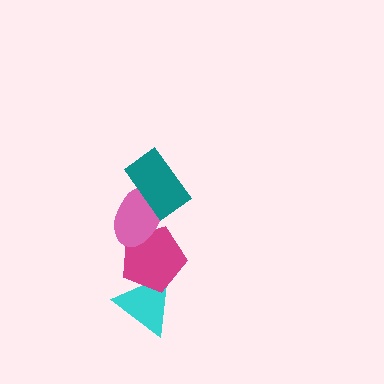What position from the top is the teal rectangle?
The teal rectangle is 1st from the top.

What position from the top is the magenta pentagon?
The magenta pentagon is 3rd from the top.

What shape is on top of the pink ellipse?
The teal rectangle is on top of the pink ellipse.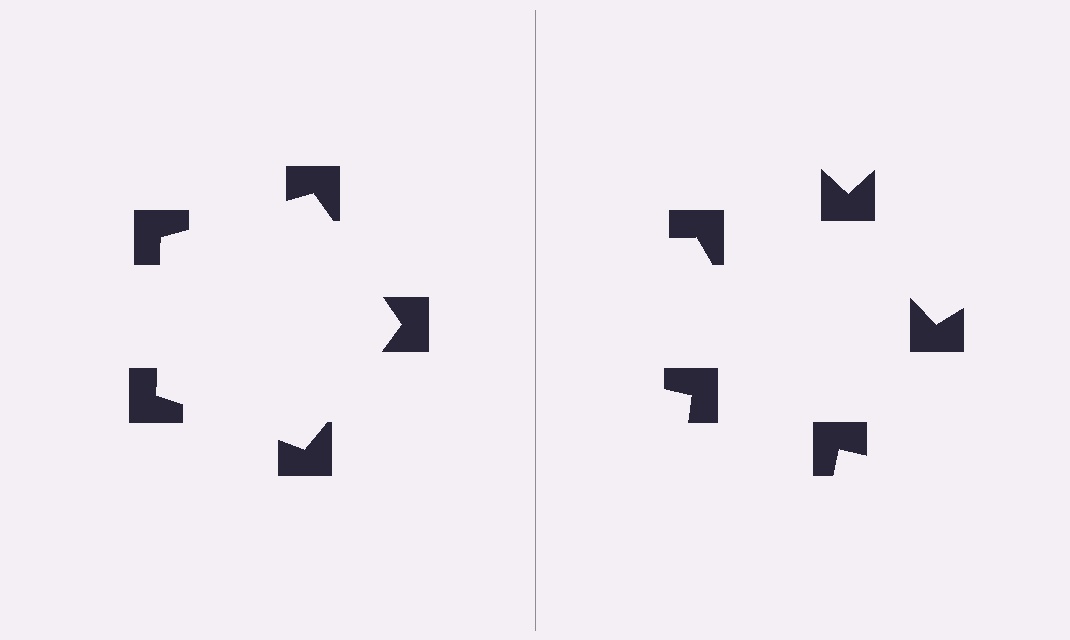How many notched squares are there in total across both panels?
10 — 5 on each side.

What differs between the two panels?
The notched squares are positioned identically on both sides; only the wedge orientations differ. On the left they align to a pentagon; on the right they are misaligned.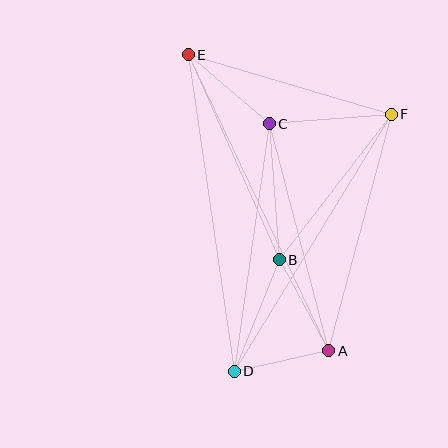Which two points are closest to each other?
Points A and D are closest to each other.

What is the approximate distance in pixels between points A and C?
The distance between A and C is approximately 235 pixels.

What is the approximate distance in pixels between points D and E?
The distance between D and E is approximately 320 pixels.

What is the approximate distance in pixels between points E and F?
The distance between E and F is approximately 212 pixels.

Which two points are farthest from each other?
Points A and E are farthest from each other.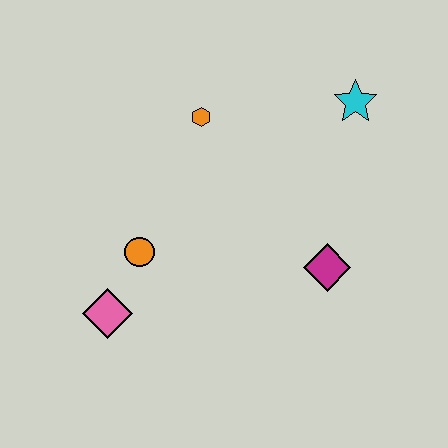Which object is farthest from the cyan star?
The pink diamond is farthest from the cyan star.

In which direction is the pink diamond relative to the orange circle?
The pink diamond is below the orange circle.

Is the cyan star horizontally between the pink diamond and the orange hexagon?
No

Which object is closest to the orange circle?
The pink diamond is closest to the orange circle.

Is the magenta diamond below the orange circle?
Yes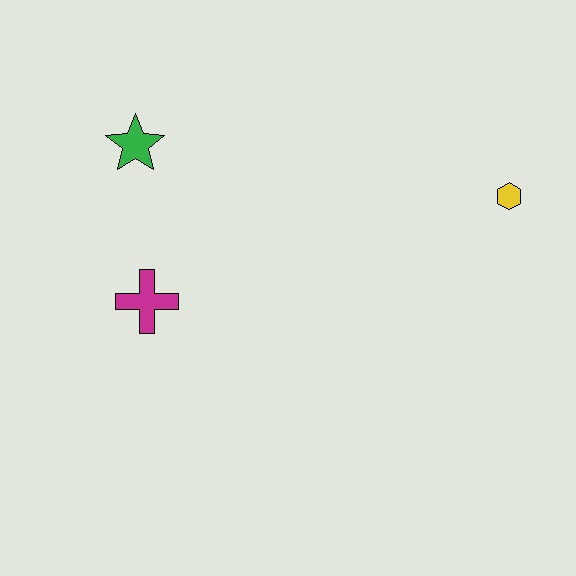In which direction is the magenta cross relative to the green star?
The magenta cross is below the green star.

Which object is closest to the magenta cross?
The green star is closest to the magenta cross.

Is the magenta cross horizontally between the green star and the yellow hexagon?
Yes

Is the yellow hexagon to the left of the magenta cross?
No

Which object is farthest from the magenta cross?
The yellow hexagon is farthest from the magenta cross.